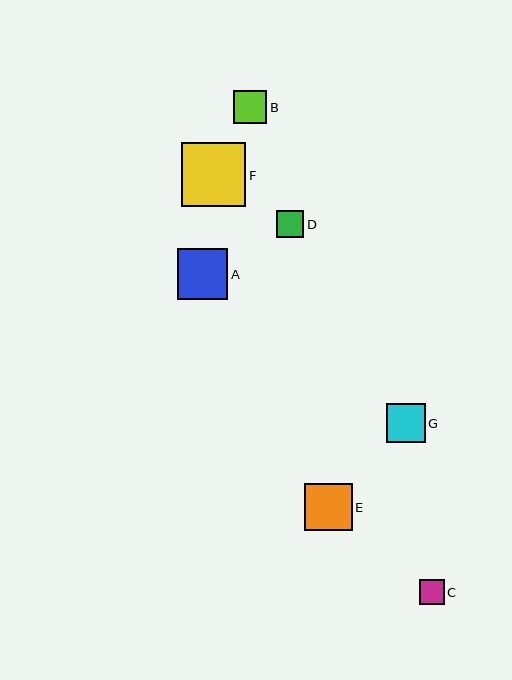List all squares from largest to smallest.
From largest to smallest: F, A, E, G, B, D, C.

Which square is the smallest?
Square C is the smallest with a size of approximately 25 pixels.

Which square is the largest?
Square F is the largest with a size of approximately 64 pixels.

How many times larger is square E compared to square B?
Square E is approximately 1.4 times the size of square B.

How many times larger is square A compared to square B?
Square A is approximately 1.5 times the size of square B.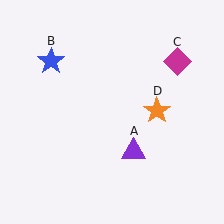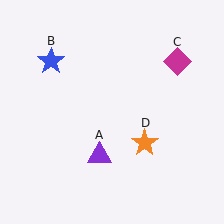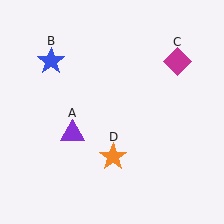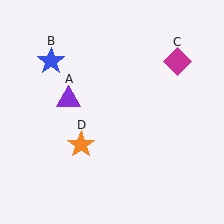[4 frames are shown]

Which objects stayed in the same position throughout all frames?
Blue star (object B) and magenta diamond (object C) remained stationary.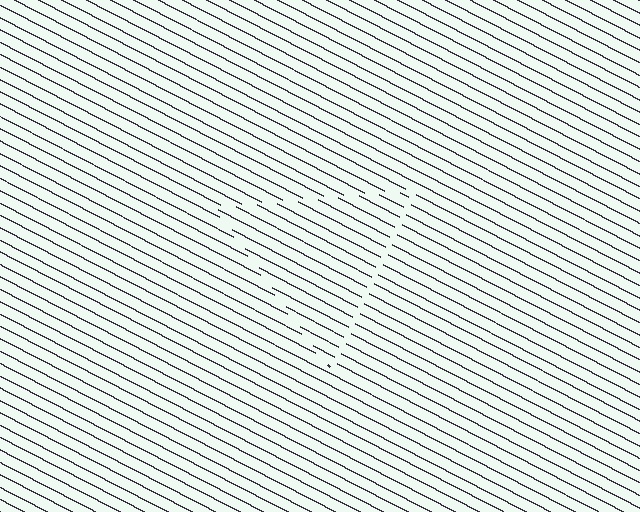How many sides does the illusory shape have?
3 sides — the line-ends trace a triangle.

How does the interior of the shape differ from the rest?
The interior of the shape contains the same grating, shifted by half a period — the contour is defined by the phase discontinuity where line-ends from the inner and outer gratings abut.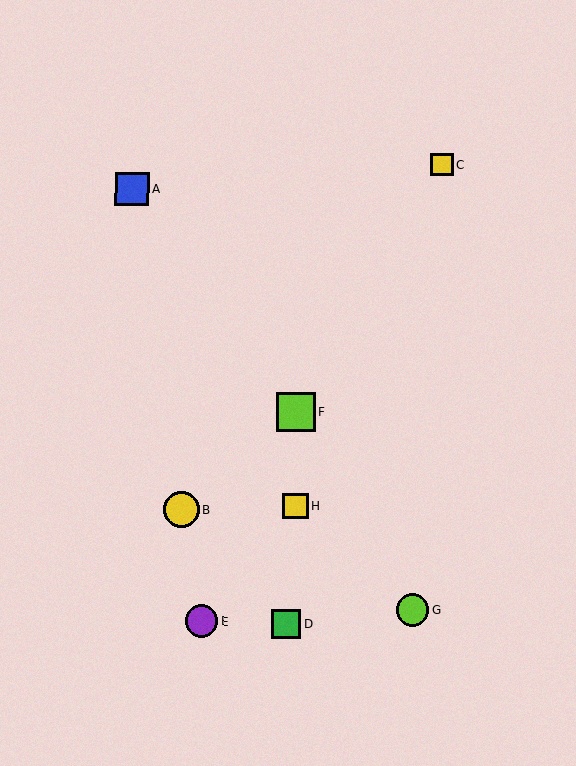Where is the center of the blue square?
The center of the blue square is at (132, 189).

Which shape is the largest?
The lime square (labeled F) is the largest.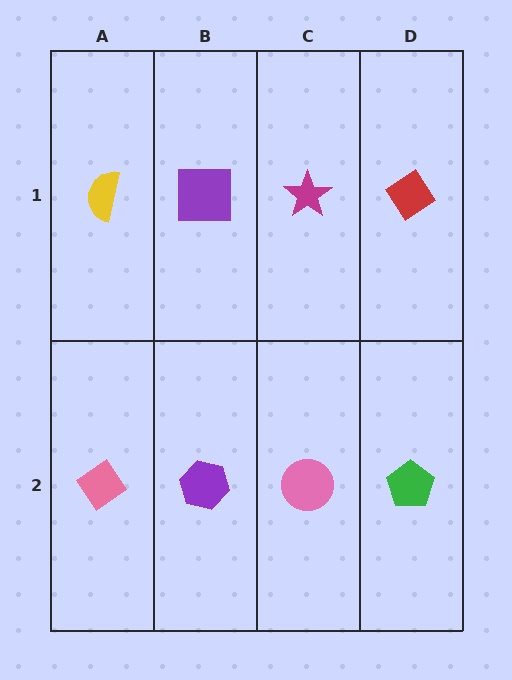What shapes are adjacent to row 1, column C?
A pink circle (row 2, column C), a purple square (row 1, column B), a red diamond (row 1, column D).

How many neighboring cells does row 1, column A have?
2.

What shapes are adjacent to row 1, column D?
A green pentagon (row 2, column D), a magenta star (row 1, column C).